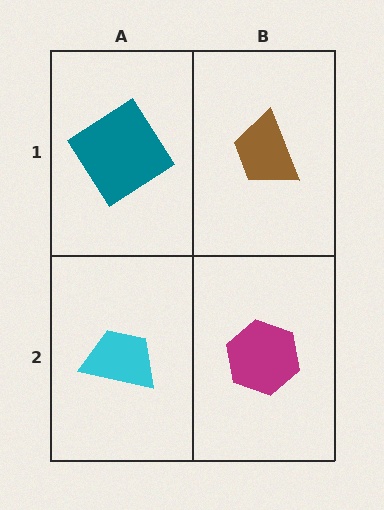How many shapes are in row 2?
2 shapes.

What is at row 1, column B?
A brown trapezoid.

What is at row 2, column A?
A cyan trapezoid.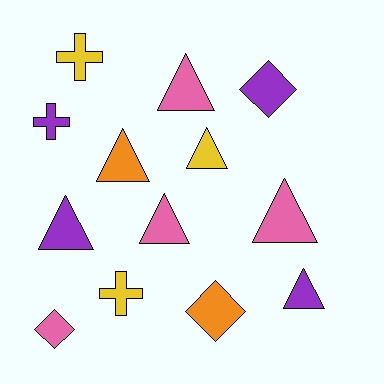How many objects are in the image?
There are 13 objects.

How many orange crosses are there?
There are no orange crosses.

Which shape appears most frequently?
Triangle, with 7 objects.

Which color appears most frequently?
Pink, with 4 objects.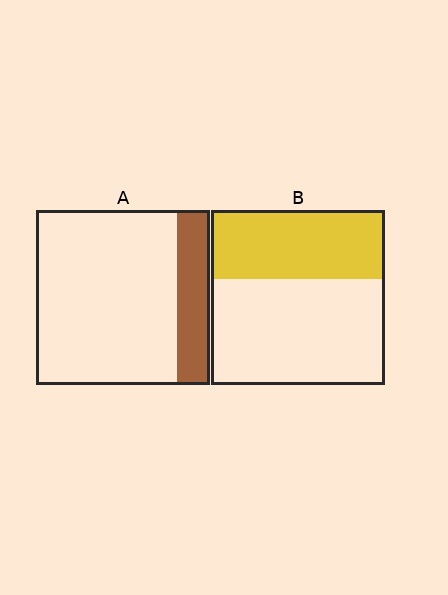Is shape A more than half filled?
No.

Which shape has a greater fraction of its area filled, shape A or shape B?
Shape B.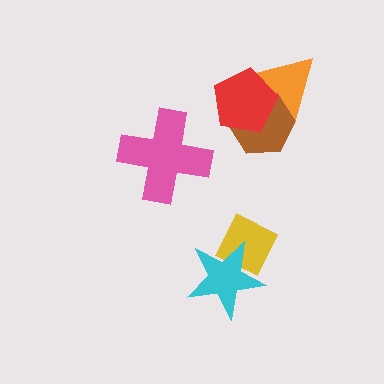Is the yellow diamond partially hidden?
Yes, it is partially covered by another shape.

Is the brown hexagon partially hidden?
Yes, it is partially covered by another shape.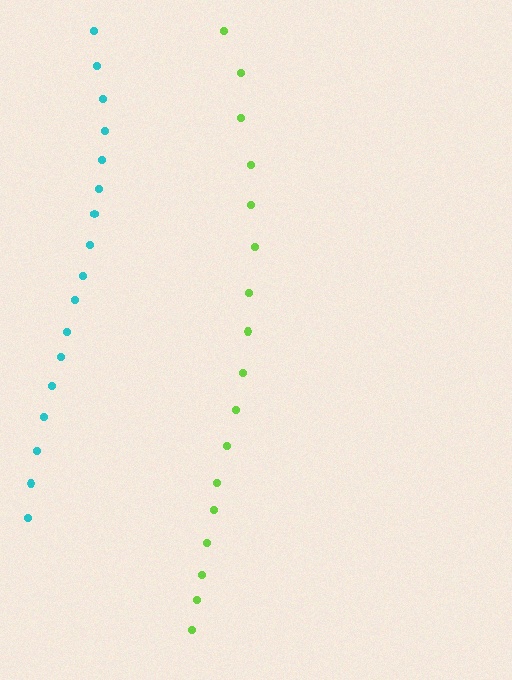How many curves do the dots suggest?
There are 2 distinct paths.